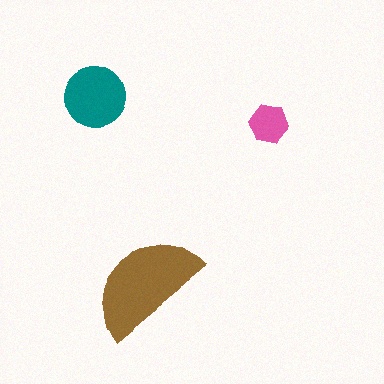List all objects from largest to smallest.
The brown semicircle, the teal circle, the pink hexagon.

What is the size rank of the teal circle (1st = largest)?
2nd.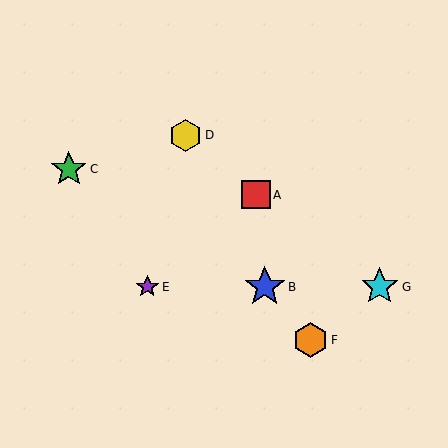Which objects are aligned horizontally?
Objects B, E, G are aligned horizontally.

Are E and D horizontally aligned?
No, E is at y≈287 and D is at y≈135.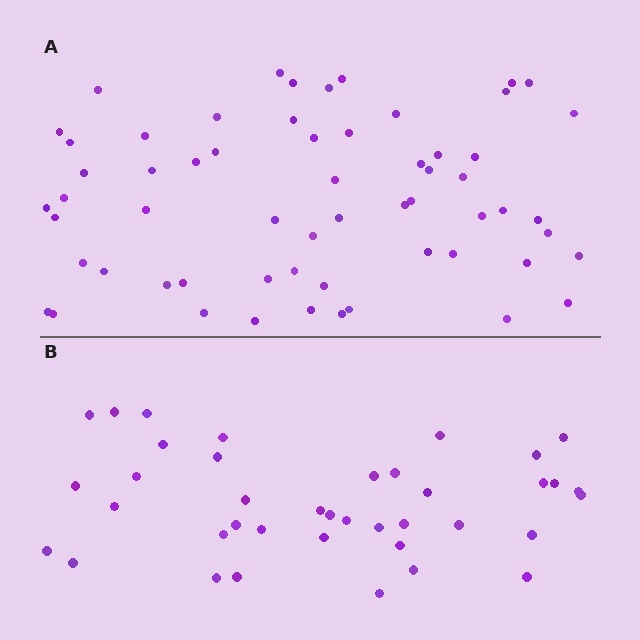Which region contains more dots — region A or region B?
Region A (the top region) has more dots.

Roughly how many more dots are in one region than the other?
Region A has approximately 20 more dots than region B.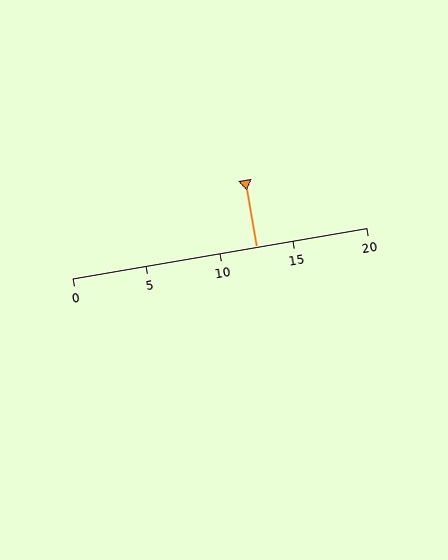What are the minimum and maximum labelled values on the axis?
The axis runs from 0 to 20.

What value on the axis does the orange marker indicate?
The marker indicates approximately 12.5.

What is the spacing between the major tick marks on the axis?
The major ticks are spaced 5 apart.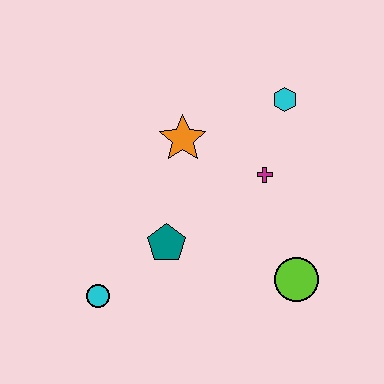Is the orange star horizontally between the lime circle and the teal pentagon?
Yes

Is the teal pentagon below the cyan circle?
No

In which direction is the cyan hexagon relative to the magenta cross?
The cyan hexagon is above the magenta cross.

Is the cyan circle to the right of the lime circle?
No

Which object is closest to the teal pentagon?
The cyan circle is closest to the teal pentagon.